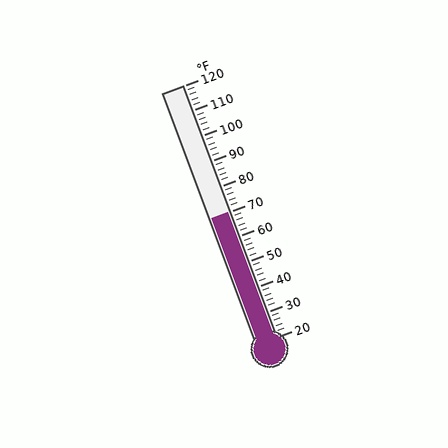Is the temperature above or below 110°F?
The temperature is below 110°F.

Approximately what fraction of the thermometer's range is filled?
The thermometer is filled to approximately 50% of its range.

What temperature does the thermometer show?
The thermometer shows approximately 70°F.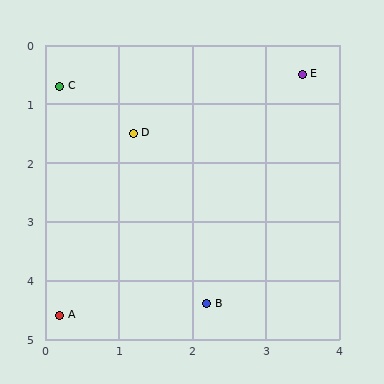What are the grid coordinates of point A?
Point A is at approximately (0.2, 4.6).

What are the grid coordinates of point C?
Point C is at approximately (0.2, 0.7).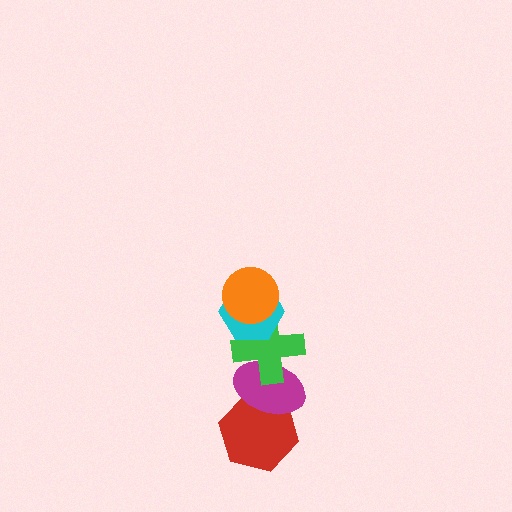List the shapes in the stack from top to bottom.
From top to bottom: the orange circle, the cyan hexagon, the green cross, the magenta ellipse, the red hexagon.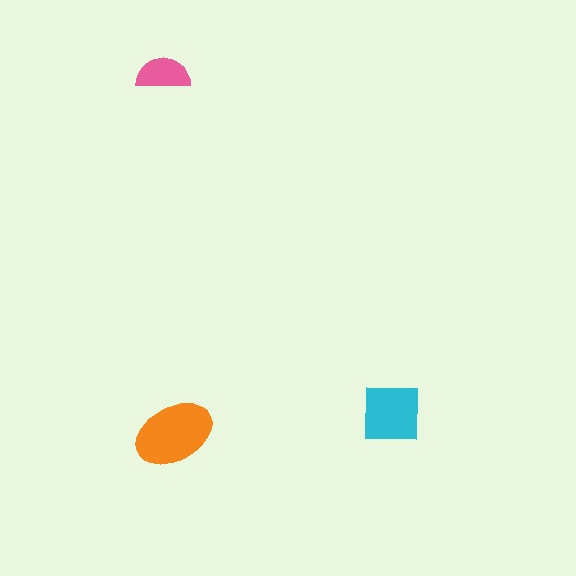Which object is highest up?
The pink semicircle is topmost.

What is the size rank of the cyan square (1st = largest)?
2nd.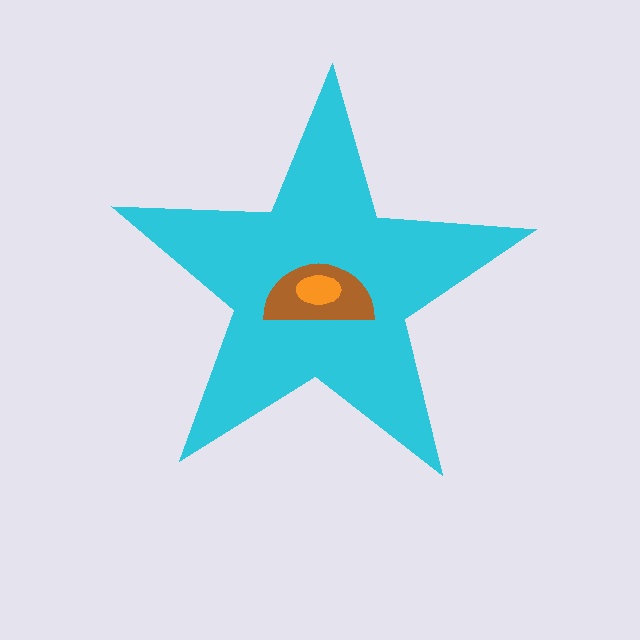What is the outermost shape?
The cyan star.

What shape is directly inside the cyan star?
The brown semicircle.